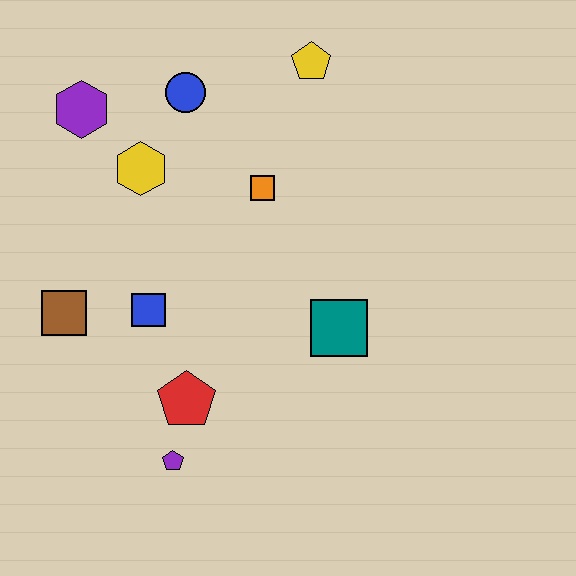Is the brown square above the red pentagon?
Yes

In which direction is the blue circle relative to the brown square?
The blue circle is above the brown square.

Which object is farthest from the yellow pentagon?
The purple pentagon is farthest from the yellow pentagon.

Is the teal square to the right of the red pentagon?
Yes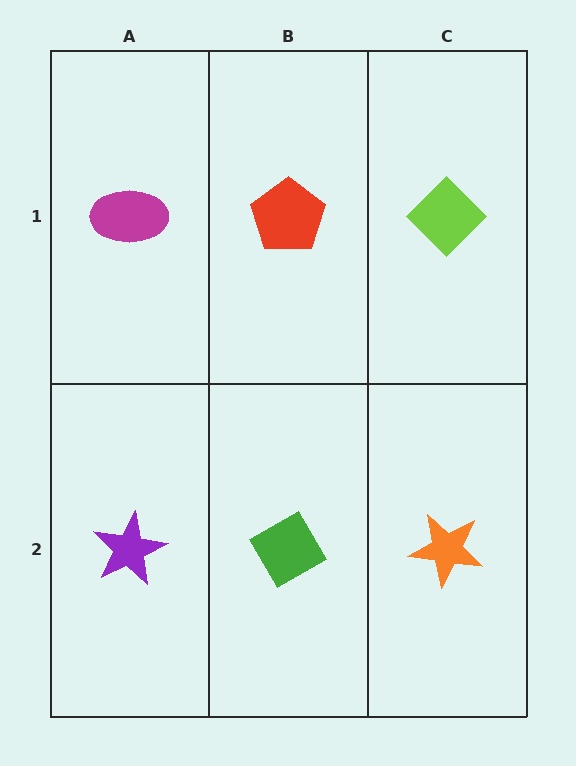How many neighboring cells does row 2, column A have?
2.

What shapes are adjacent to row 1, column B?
A green diamond (row 2, column B), a magenta ellipse (row 1, column A), a lime diamond (row 1, column C).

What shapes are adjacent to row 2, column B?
A red pentagon (row 1, column B), a purple star (row 2, column A), an orange star (row 2, column C).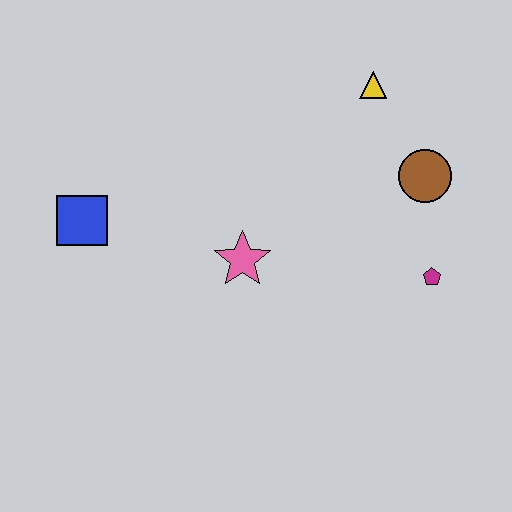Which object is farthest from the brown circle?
The blue square is farthest from the brown circle.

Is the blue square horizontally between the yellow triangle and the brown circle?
No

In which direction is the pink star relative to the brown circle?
The pink star is to the left of the brown circle.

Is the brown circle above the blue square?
Yes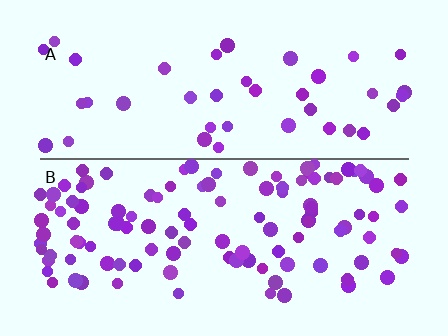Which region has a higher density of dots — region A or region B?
B (the bottom).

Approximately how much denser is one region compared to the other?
Approximately 2.7× — region B over region A.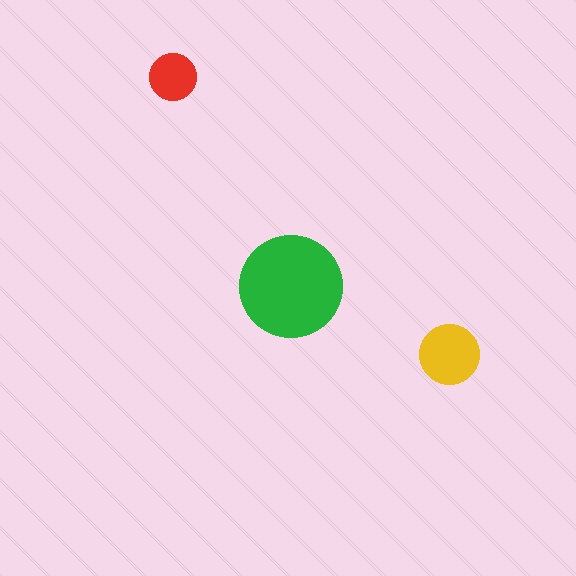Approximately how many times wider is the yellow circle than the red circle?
About 1.5 times wider.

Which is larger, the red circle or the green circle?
The green one.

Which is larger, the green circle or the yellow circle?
The green one.